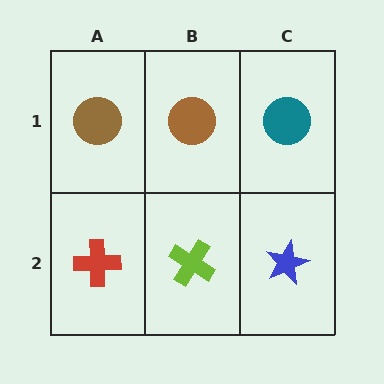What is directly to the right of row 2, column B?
A blue star.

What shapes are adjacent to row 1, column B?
A lime cross (row 2, column B), a brown circle (row 1, column A), a teal circle (row 1, column C).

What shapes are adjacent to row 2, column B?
A brown circle (row 1, column B), a red cross (row 2, column A), a blue star (row 2, column C).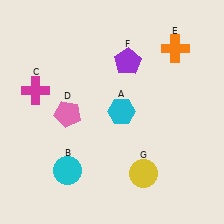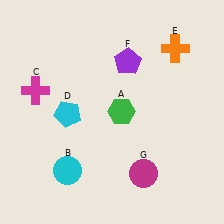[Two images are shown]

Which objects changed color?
A changed from cyan to green. D changed from pink to cyan. G changed from yellow to magenta.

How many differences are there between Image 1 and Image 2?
There are 3 differences between the two images.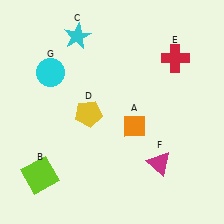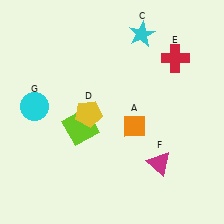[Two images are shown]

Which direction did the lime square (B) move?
The lime square (B) moved up.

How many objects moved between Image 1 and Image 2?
3 objects moved between the two images.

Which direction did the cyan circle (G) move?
The cyan circle (G) moved down.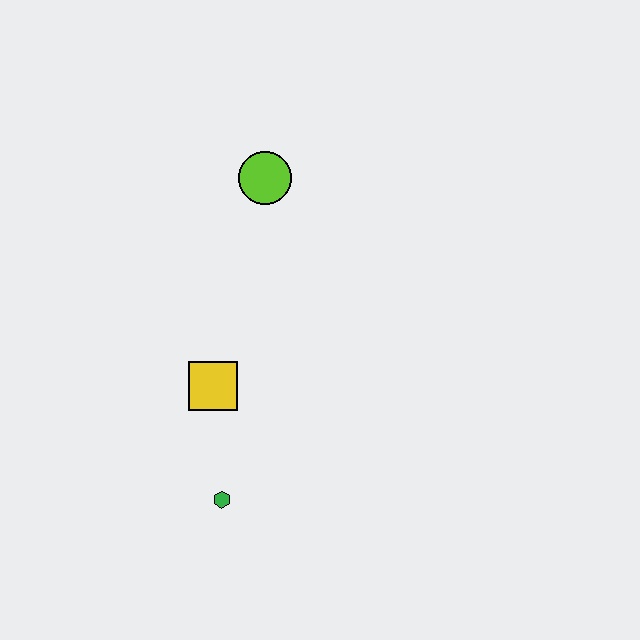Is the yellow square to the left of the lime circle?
Yes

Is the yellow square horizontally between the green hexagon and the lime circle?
No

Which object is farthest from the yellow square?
The lime circle is farthest from the yellow square.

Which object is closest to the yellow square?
The green hexagon is closest to the yellow square.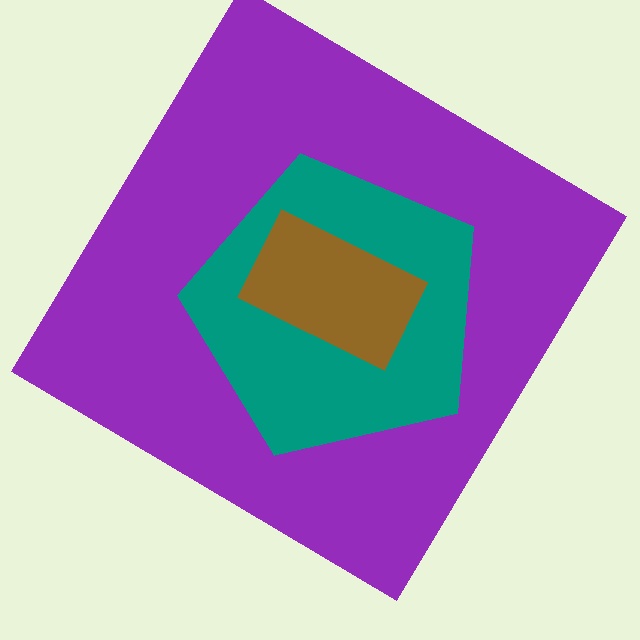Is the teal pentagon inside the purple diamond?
Yes.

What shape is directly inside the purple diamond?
The teal pentagon.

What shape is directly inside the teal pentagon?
The brown rectangle.